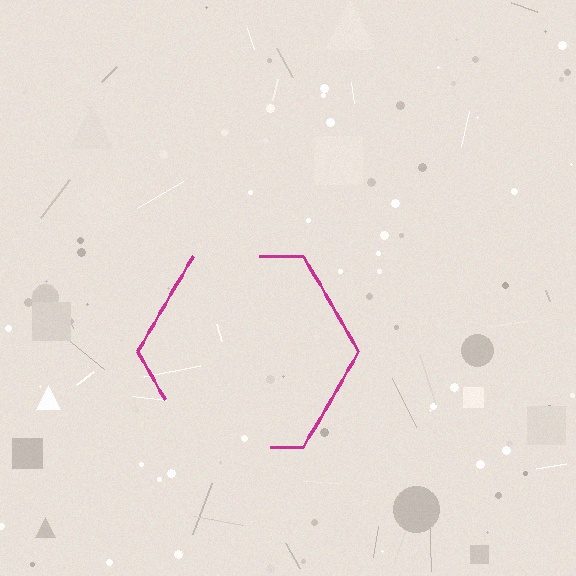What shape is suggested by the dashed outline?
The dashed outline suggests a hexagon.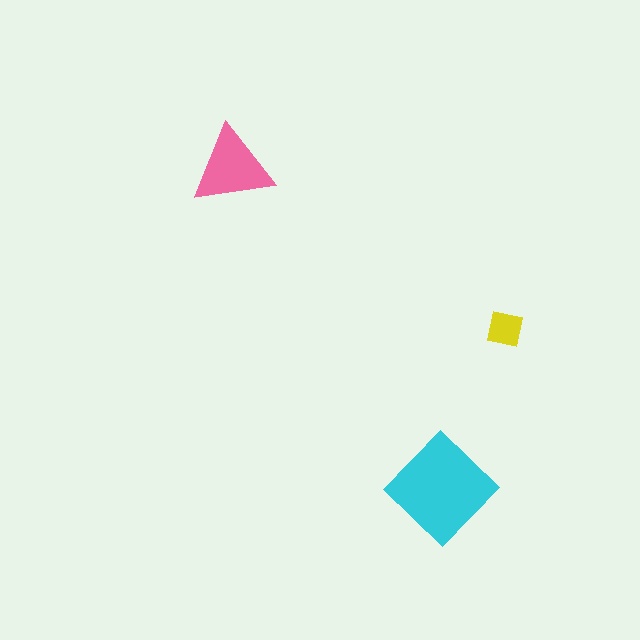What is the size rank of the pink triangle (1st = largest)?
2nd.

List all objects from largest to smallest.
The cyan diamond, the pink triangle, the yellow square.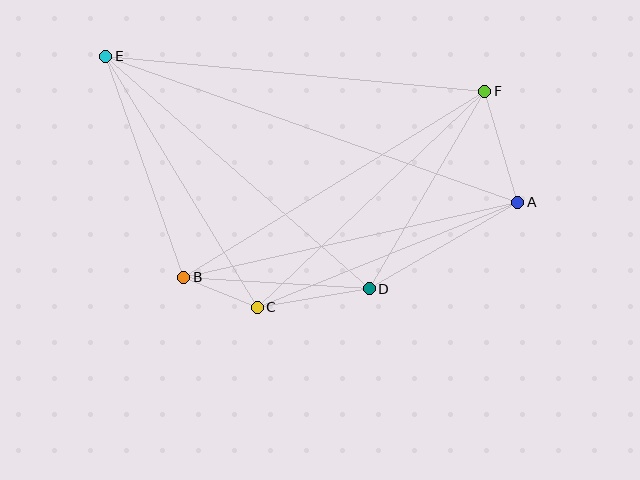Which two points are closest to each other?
Points B and C are closest to each other.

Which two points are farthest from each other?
Points A and E are farthest from each other.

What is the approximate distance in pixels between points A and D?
The distance between A and D is approximately 172 pixels.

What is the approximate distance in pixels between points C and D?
The distance between C and D is approximately 114 pixels.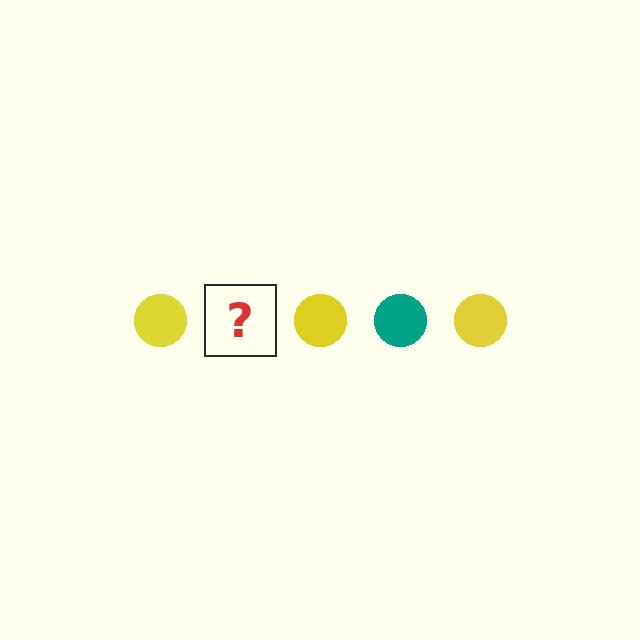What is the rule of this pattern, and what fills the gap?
The rule is that the pattern cycles through yellow, teal circles. The gap should be filled with a teal circle.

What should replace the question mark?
The question mark should be replaced with a teal circle.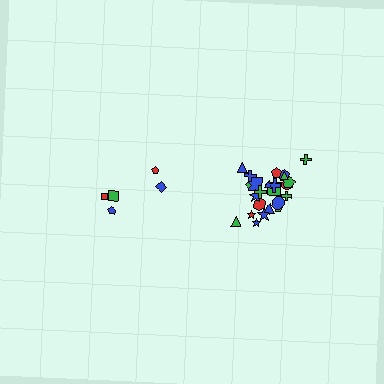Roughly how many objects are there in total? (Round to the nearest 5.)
Roughly 30 objects in total.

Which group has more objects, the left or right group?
The right group.